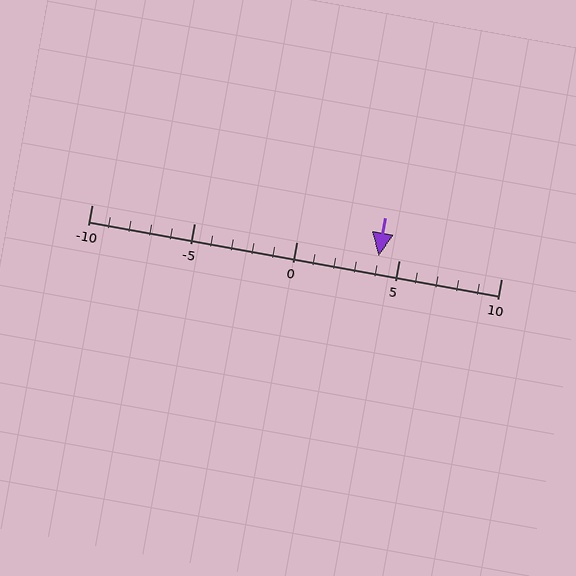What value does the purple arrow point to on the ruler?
The purple arrow points to approximately 4.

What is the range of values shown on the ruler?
The ruler shows values from -10 to 10.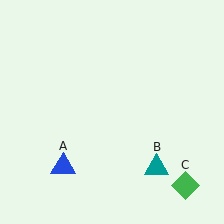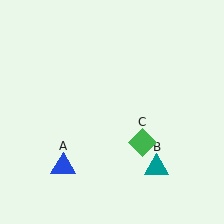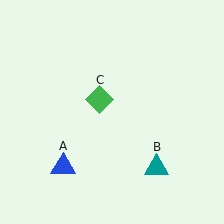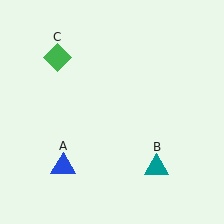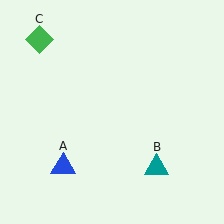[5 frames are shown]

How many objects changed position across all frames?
1 object changed position: green diamond (object C).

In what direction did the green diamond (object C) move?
The green diamond (object C) moved up and to the left.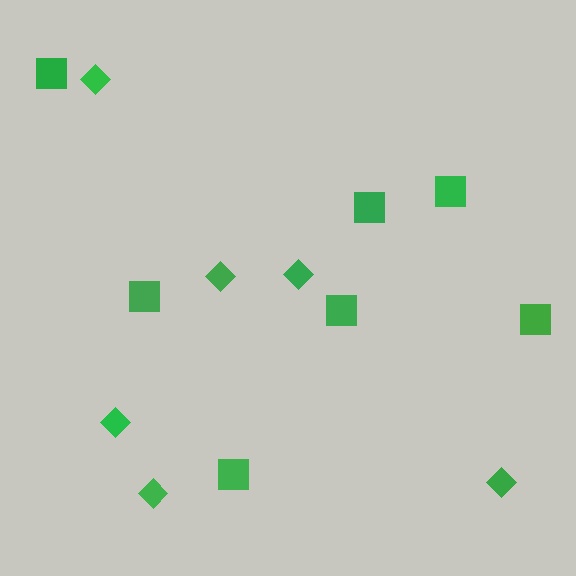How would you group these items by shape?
There are 2 groups: one group of squares (7) and one group of diamonds (6).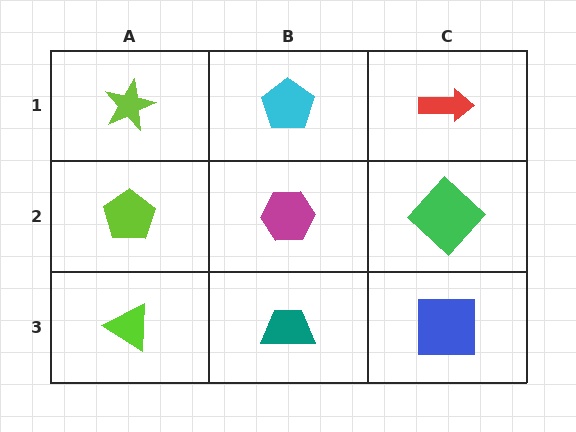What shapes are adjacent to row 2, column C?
A red arrow (row 1, column C), a blue square (row 3, column C), a magenta hexagon (row 2, column B).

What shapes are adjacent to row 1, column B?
A magenta hexagon (row 2, column B), a lime star (row 1, column A), a red arrow (row 1, column C).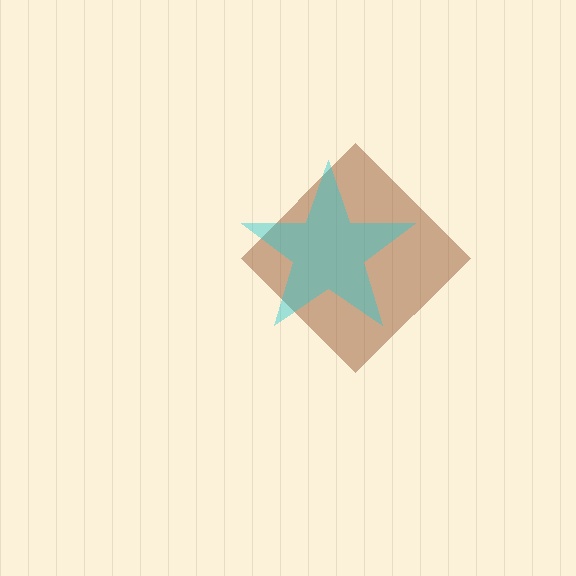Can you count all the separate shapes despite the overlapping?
Yes, there are 2 separate shapes.